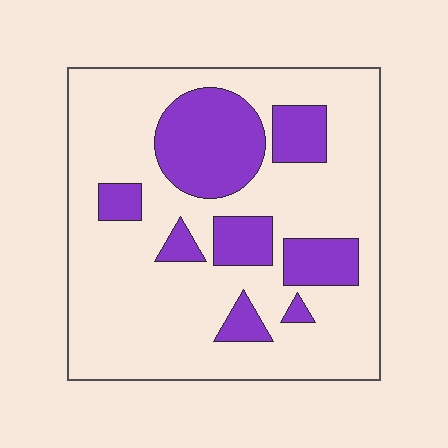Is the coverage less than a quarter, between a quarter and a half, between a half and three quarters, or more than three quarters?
Between a quarter and a half.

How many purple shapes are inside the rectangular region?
8.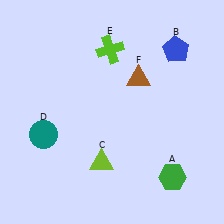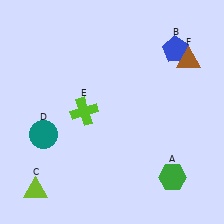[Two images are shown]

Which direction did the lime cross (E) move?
The lime cross (E) moved down.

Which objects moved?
The objects that moved are: the lime triangle (C), the lime cross (E), the brown triangle (F).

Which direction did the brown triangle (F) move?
The brown triangle (F) moved right.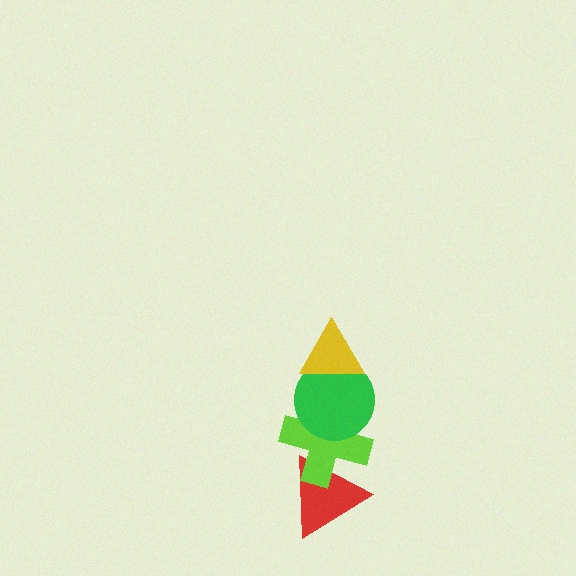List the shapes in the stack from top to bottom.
From top to bottom: the yellow triangle, the green circle, the lime cross, the red triangle.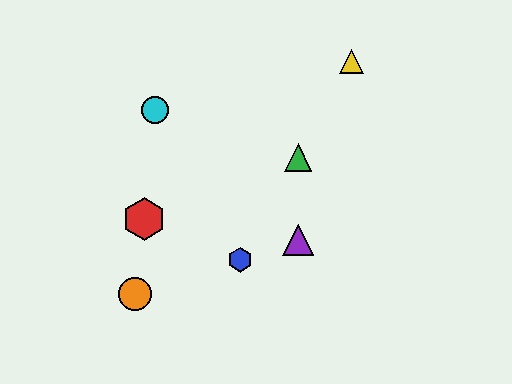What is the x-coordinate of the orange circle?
The orange circle is at x≈135.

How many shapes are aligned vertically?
2 shapes (the green triangle, the purple triangle) are aligned vertically.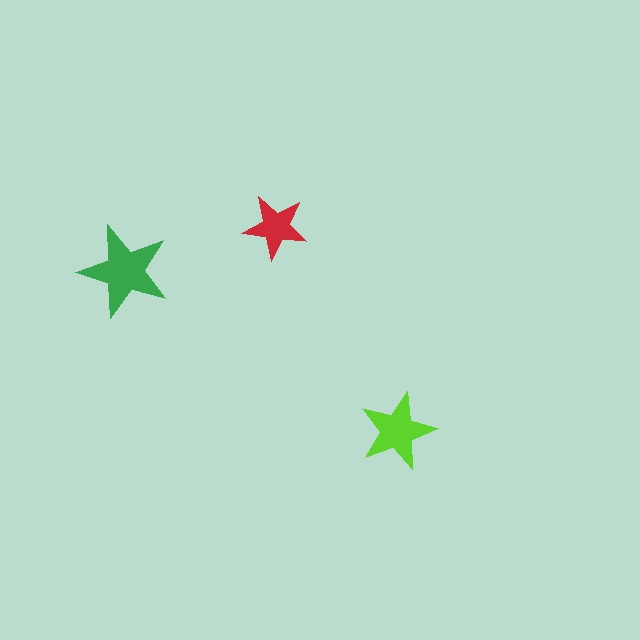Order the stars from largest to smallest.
the green one, the lime one, the red one.